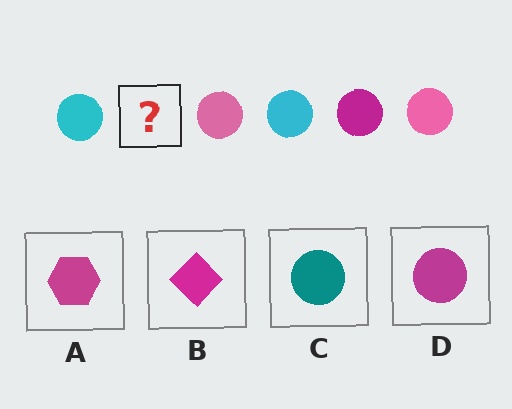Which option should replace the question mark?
Option D.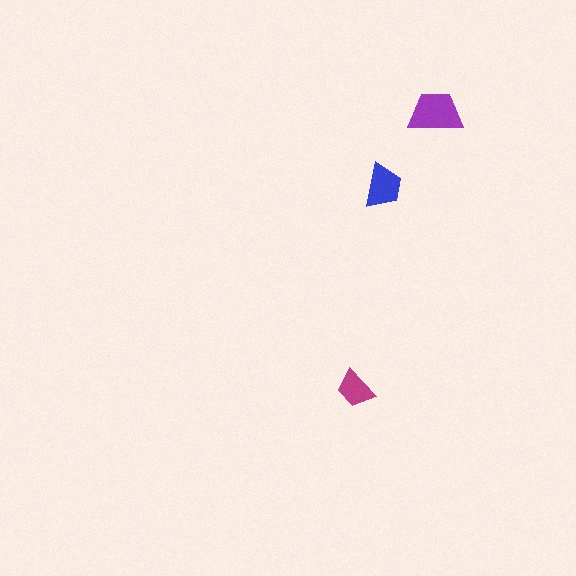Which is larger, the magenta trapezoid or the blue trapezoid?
The blue one.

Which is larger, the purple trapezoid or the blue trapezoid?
The purple one.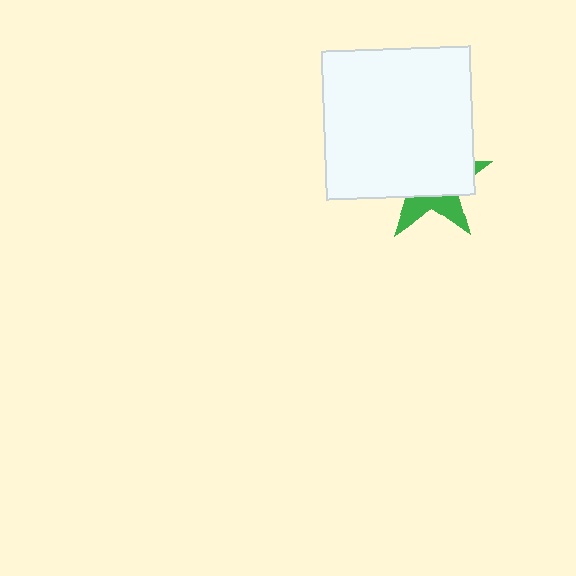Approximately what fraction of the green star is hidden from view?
Roughly 67% of the green star is hidden behind the white square.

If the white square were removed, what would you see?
You would see the complete green star.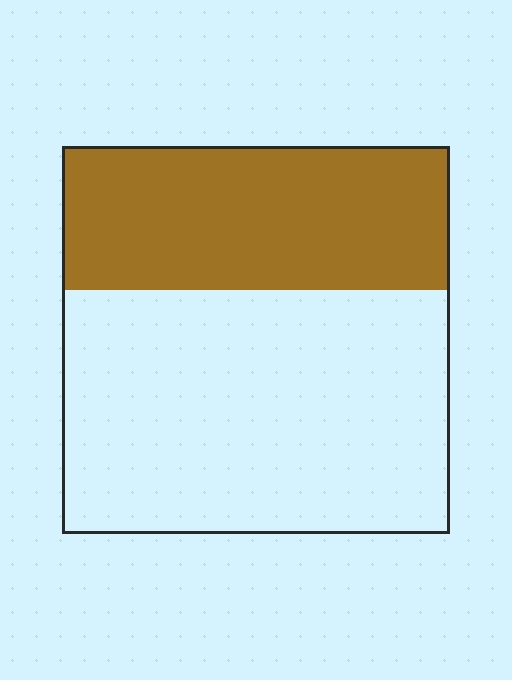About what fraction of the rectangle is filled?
About three eighths (3/8).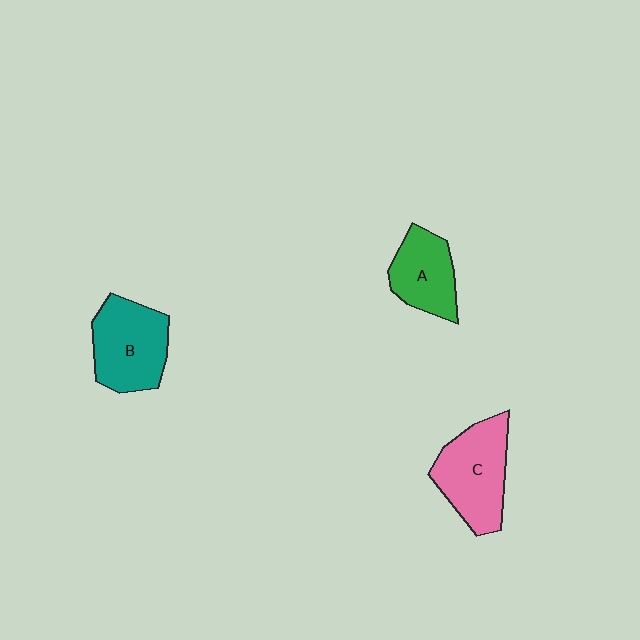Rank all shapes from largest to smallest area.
From largest to smallest: C (pink), B (teal), A (green).